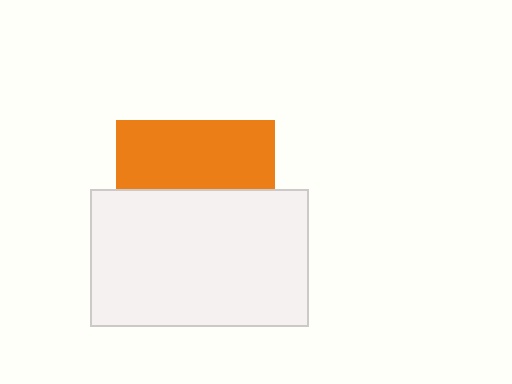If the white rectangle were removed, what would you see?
You would see the complete orange square.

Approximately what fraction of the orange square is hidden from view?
Roughly 56% of the orange square is hidden behind the white rectangle.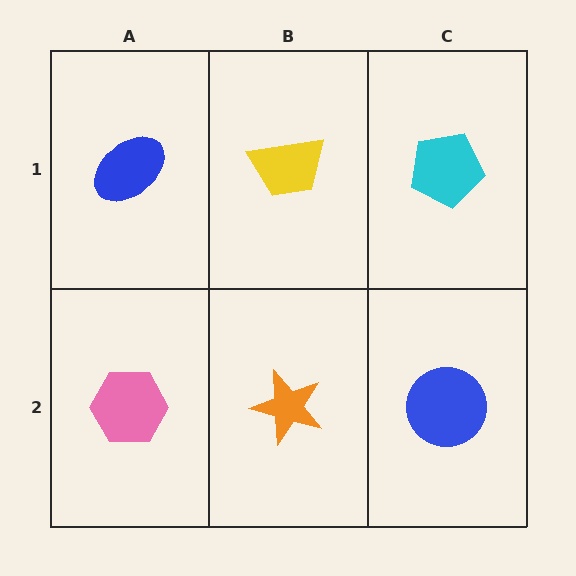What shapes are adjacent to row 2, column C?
A cyan pentagon (row 1, column C), an orange star (row 2, column B).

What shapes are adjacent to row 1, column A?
A pink hexagon (row 2, column A), a yellow trapezoid (row 1, column B).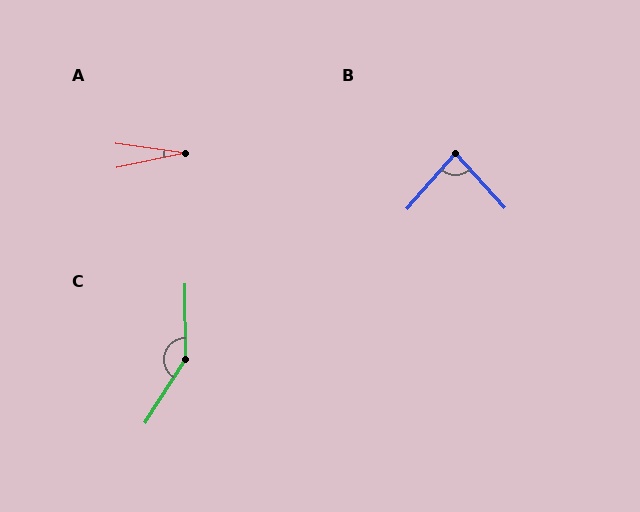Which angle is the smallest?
A, at approximately 20 degrees.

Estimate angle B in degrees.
Approximately 84 degrees.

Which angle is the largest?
C, at approximately 147 degrees.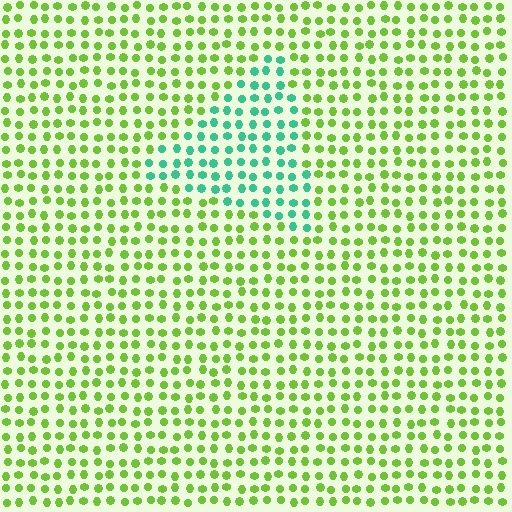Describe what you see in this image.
The image is filled with small lime elements in a uniform arrangement. A triangle-shaped region is visible where the elements are tinted to a slightly different hue, forming a subtle color boundary.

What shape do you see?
I see a triangle.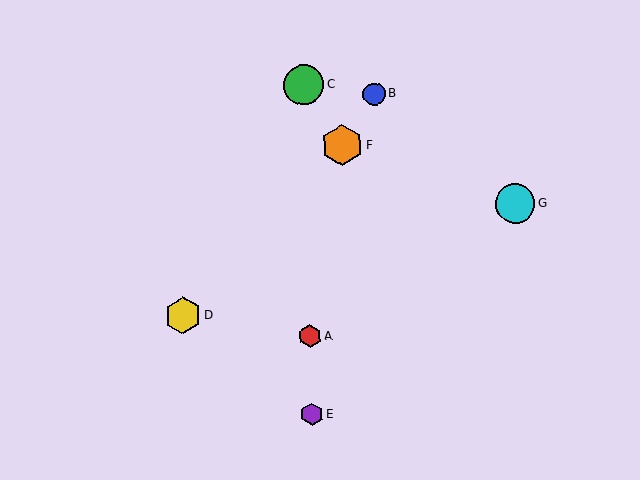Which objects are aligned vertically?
Objects A, C, E are aligned vertically.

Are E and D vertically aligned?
No, E is at x≈312 and D is at x≈183.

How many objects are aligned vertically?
3 objects (A, C, E) are aligned vertically.